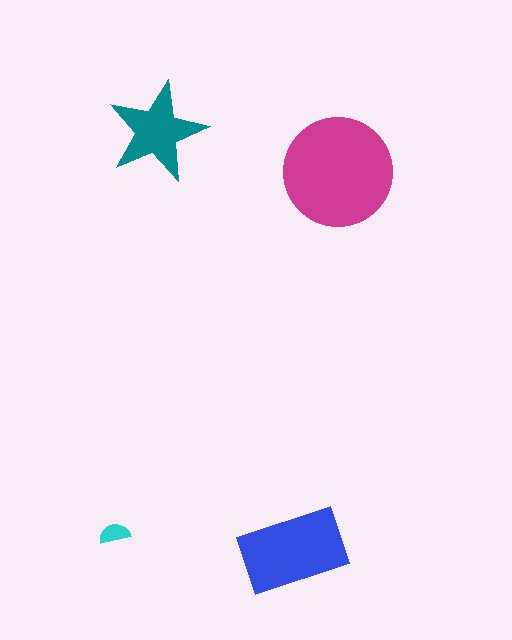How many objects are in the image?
There are 4 objects in the image.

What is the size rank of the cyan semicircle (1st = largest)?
4th.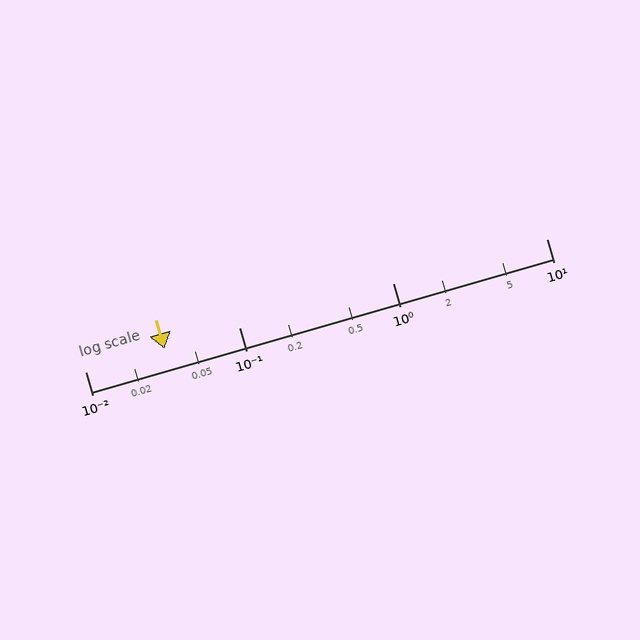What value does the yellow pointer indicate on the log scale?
The pointer indicates approximately 0.033.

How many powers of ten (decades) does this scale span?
The scale spans 3 decades, from 0.01 to 10.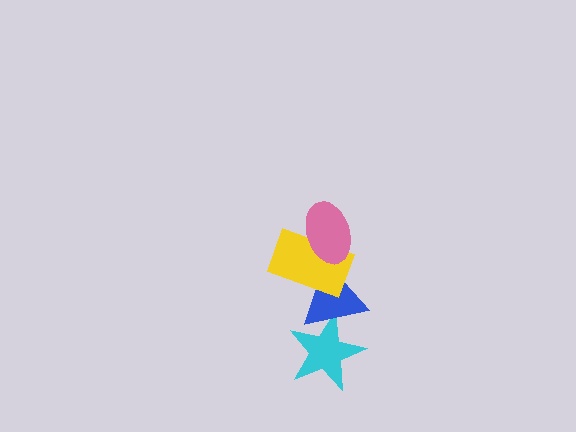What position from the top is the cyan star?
The cyan star is 4th from the top.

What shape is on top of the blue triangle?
The yellow rectangle is on top of the blue triangle.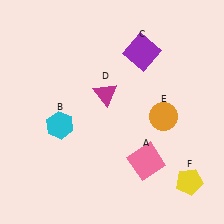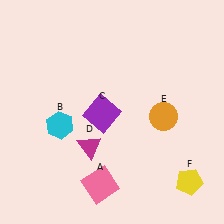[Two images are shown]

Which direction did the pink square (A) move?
The pink square (A) moved left.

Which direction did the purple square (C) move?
The purple square (C) moved down.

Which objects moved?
The objects that moved are: the pink square (A), the purple square (C), the magenta triangle (D).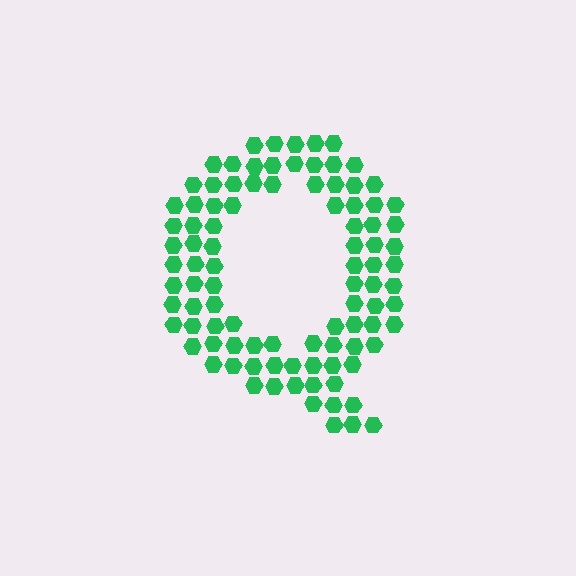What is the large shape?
The large shape is the letter Q.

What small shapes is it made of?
It is made of small hexagons.